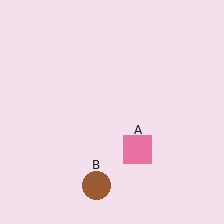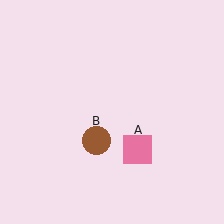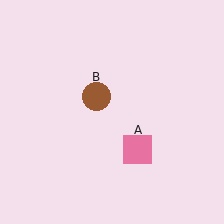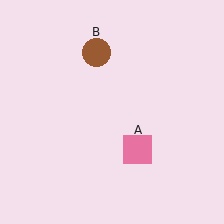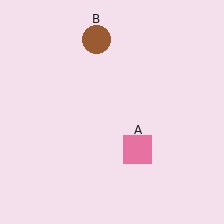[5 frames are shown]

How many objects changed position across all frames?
1 object changed position: brown circle (object B).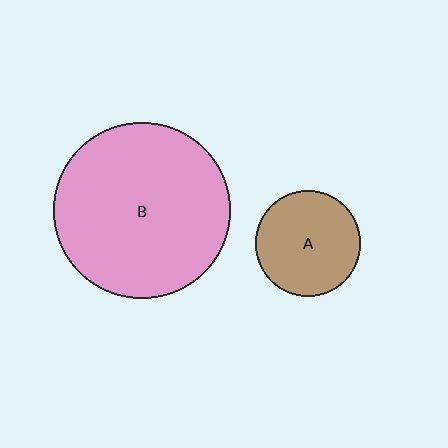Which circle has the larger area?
Circle B (pink).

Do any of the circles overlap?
No, none of the circles overlap.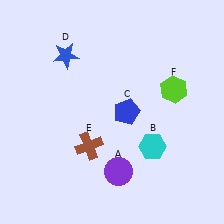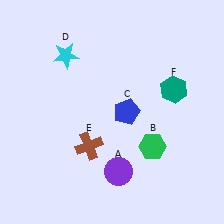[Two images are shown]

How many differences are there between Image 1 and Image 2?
There are 3 differences between the two images.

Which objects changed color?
B changed from cyan to green. D changed from blue to cyan. F changed from lime to teal.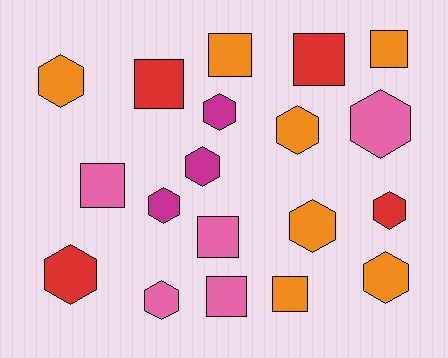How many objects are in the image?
There are 19 objects.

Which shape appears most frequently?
Hexagon, with 11 objects.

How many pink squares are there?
There are 3 pink squares.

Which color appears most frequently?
Orange, with 7 objects.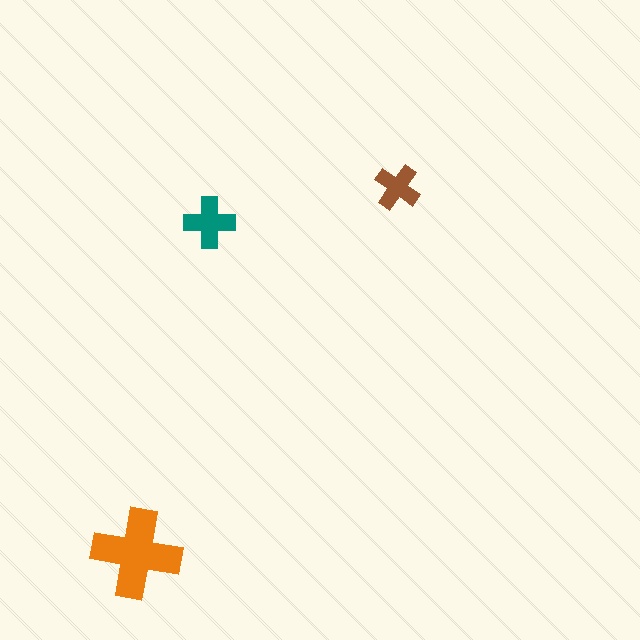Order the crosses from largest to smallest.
the orange one, the teal one, the brown one.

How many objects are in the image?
There are 3 objects in the image.